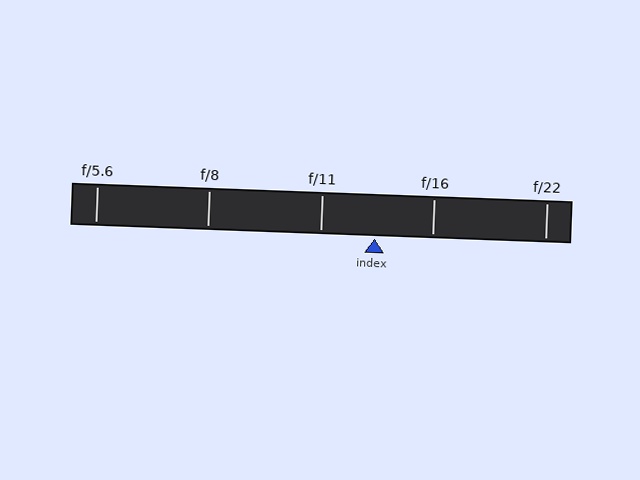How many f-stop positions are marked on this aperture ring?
There are 5 f-stop positions marked.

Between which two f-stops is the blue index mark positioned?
The index mark is between f/11 and f/16.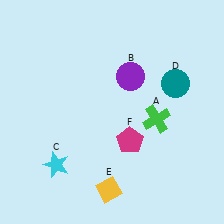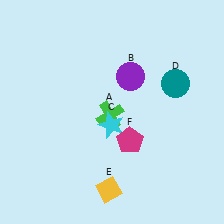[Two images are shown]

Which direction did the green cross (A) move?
The green cross (A) moved left.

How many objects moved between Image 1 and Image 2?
2 objects moved between the two images.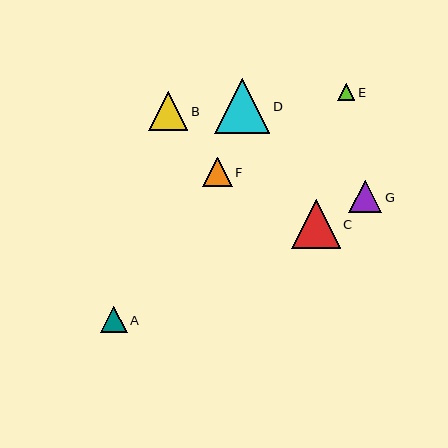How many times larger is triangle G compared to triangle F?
Triangle G is approximately 1.1 times the size of triangle F.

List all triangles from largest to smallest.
From largest to smallest: D, C, B, G, F, A, E.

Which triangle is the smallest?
Triangle E is the smallest with a size of approximately 17 pixels.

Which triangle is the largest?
Triangle D is the largest with a size of approximately 55 pixels.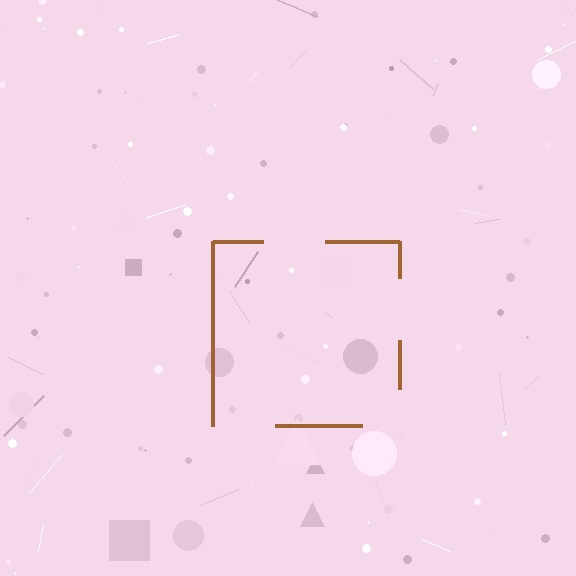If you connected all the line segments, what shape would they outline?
They would outline a square.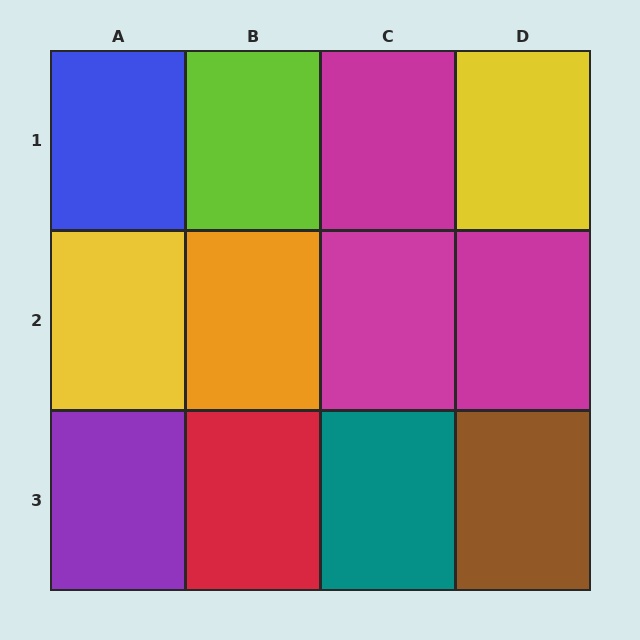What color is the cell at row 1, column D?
Yellow.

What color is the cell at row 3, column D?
Brown.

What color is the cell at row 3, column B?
Red.